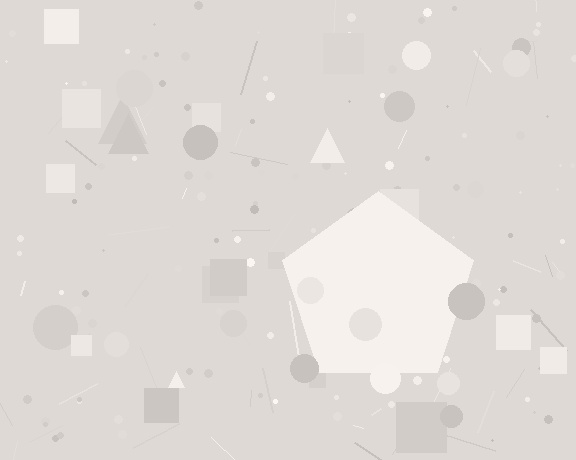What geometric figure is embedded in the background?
A pentagon is embedded in the background.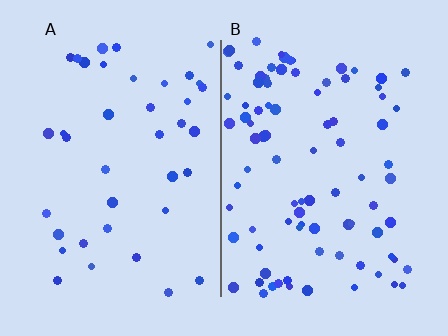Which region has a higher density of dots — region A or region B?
B (the right).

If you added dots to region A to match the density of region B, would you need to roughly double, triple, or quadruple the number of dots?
Approximately double.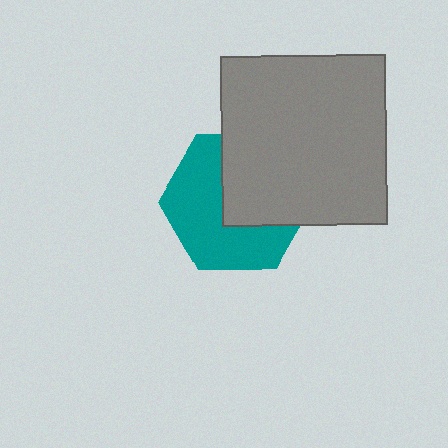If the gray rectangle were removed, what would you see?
You would see the complete teal hexagon.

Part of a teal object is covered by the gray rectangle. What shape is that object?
It is a hexagon.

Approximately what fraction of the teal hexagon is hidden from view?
Roughly 45% of the teal hexagon is hidden behind the gray rectangle.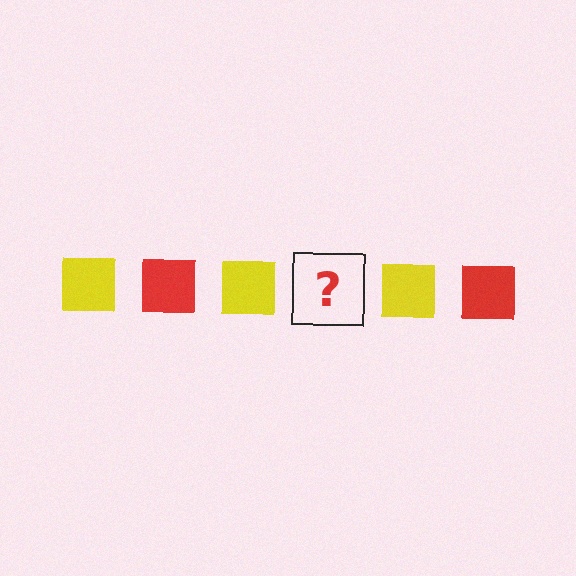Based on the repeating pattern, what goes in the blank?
The blank should be a red square.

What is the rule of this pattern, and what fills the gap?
The rule is that the pattern cycles through yellow, red squares. The gap should be filled with a red square.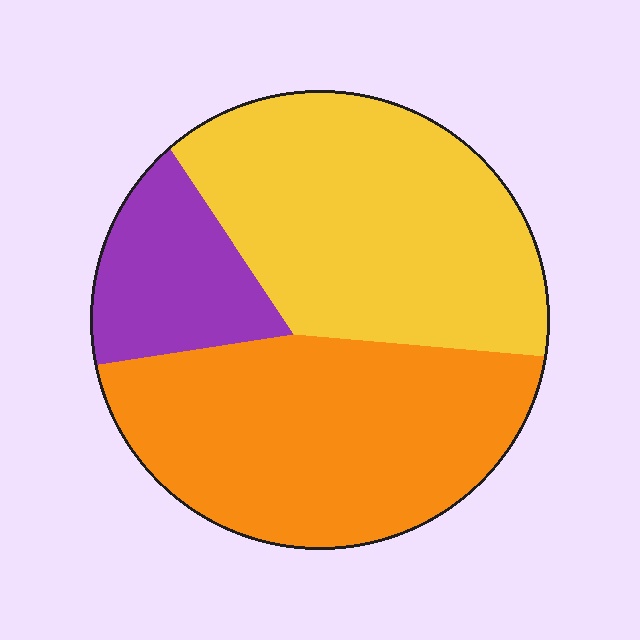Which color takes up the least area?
Purple, at roughly 15%.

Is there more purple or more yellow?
Yellow.